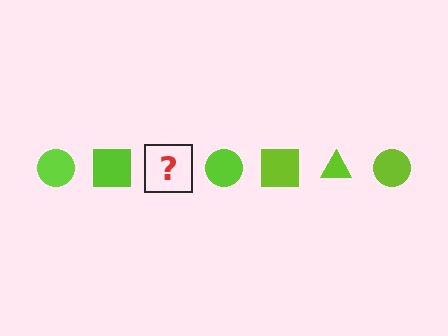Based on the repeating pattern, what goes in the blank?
The blank should be a lime triangle.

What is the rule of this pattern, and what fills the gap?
The rule is that the pattern cycles through circle, square, triangle shapes in lime. The gap should be filled with a lime triangle.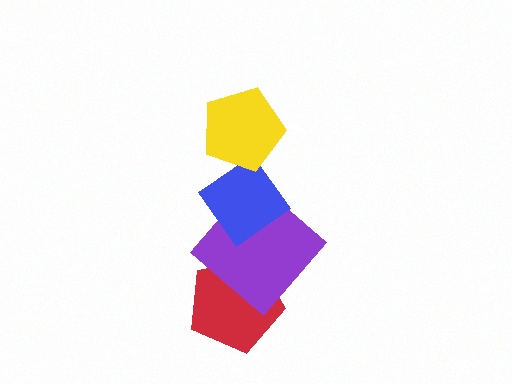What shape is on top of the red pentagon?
The purple diamond is on top of the red pentagon.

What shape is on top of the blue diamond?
The yellow pentagon is on top of the blue diamond.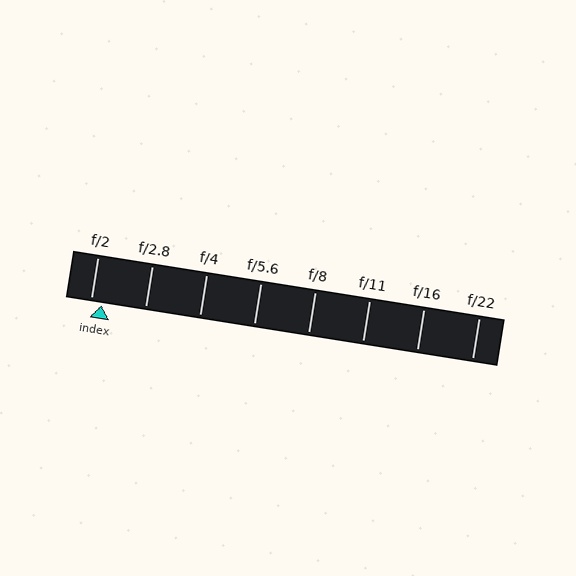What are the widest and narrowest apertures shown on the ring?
The widest aperture shown is f/2 and the narrowest is f/22.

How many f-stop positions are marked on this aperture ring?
There are 8 f-stop positions marked.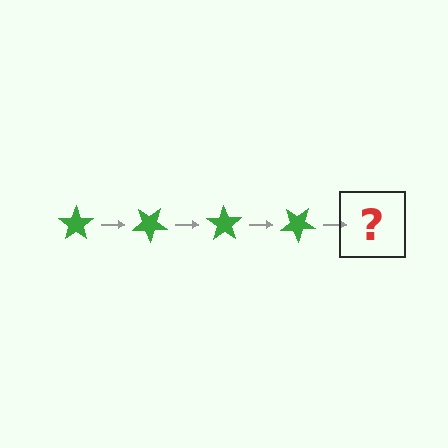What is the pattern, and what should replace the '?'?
The pattern is that the star rotates 35 degrees each step. The '?' should be a green star rotated 140 degrees.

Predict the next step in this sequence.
The next step is a green star rotated 140 degrees.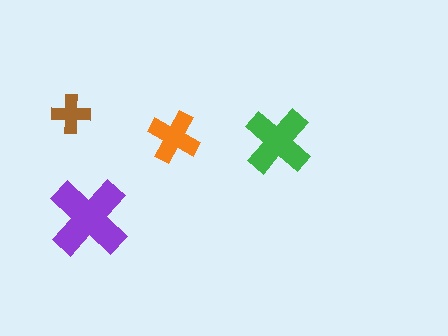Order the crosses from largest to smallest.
the purple one, the green one, the orange one, the brown one.